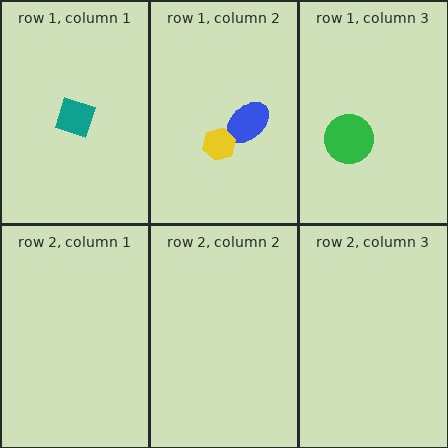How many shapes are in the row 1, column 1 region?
1.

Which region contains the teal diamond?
The row 1, column 1 region.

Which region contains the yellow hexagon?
The row 1, column 2 region.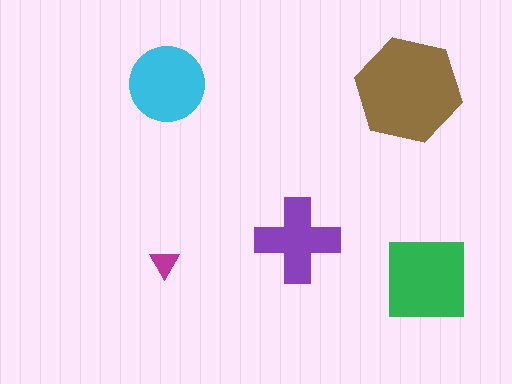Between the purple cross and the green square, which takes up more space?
The green square.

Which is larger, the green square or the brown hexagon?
The brown hexagon.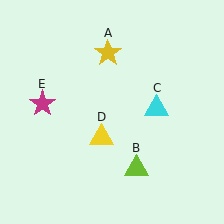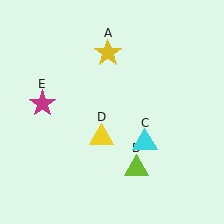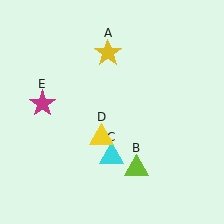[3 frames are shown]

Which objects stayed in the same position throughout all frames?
Yellow star (object A) and lime triangle (object B) and yellow triangle (object D) and magenta star (object E) remained stationary.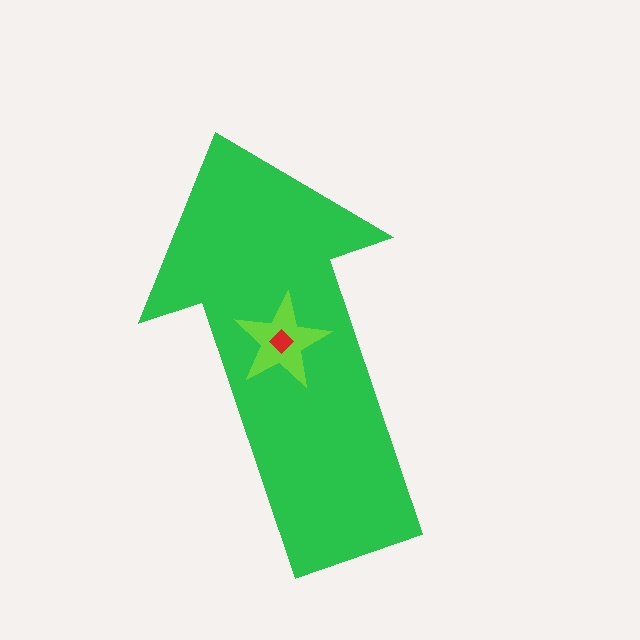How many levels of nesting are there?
3.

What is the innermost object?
The red diamond.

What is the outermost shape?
The green arrow.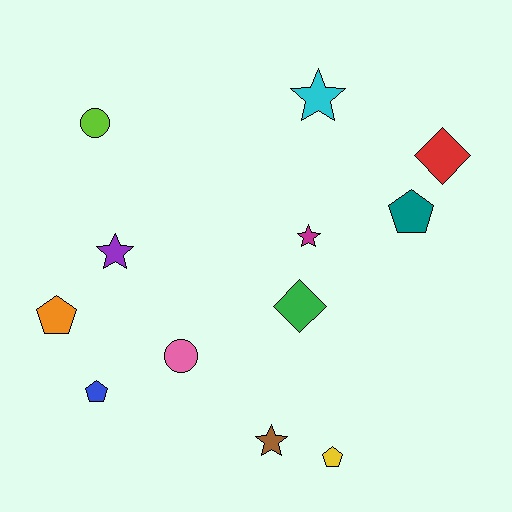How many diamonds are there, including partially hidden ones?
There are 2 diamonds.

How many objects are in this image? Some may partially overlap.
There are 12 objects.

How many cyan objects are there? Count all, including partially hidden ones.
There is 1 cyan object.